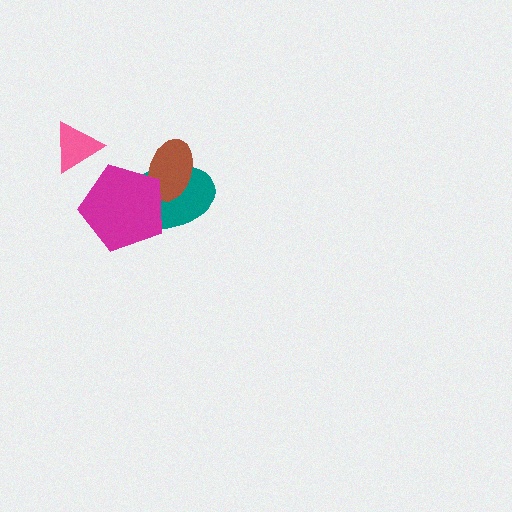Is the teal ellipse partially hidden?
Yes, it is partially covered by another shape.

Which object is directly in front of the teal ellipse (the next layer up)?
The brown ellipse is directly in front of the teal ellipse.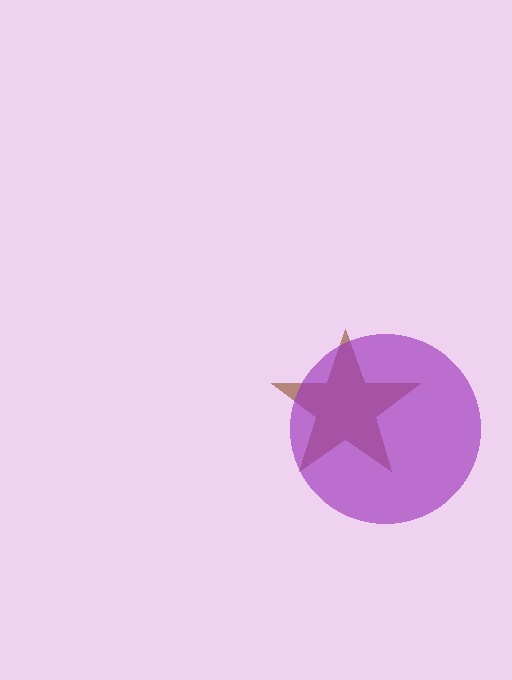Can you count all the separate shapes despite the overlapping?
Yes, there are 2 separate shapes.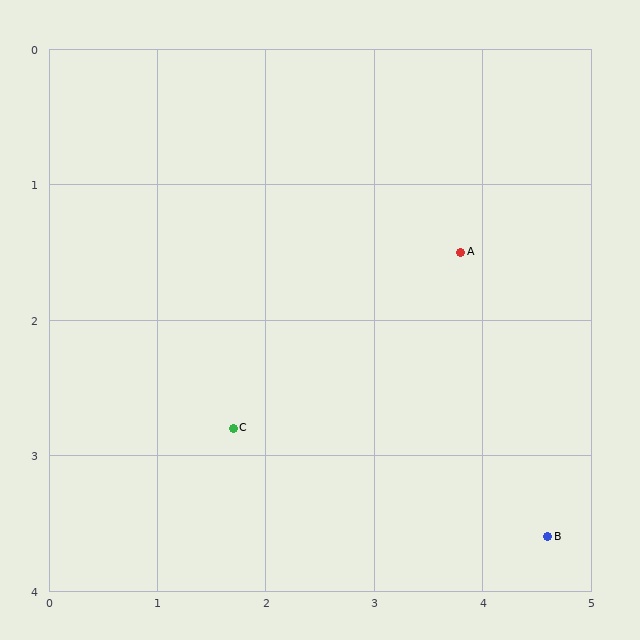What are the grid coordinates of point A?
Point A is at approximately (3.8, 1.5).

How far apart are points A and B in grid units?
Points A and B are about 2.2 grid units apart.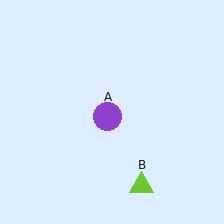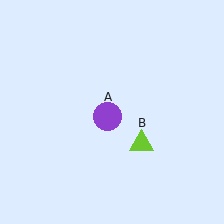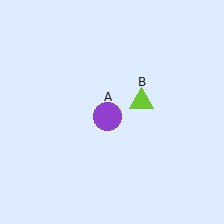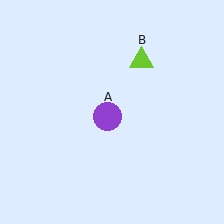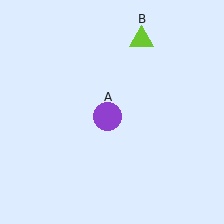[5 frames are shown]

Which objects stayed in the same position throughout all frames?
Purple circle (object A) remained stationary.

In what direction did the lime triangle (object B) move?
The lime triangle (object B) moved up.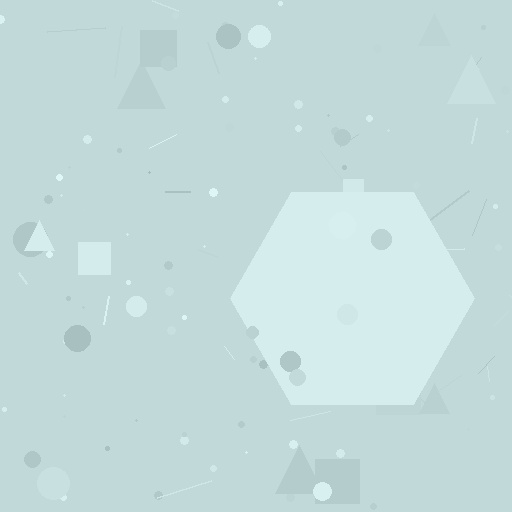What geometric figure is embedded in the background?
A hexagon is embedded in the background.